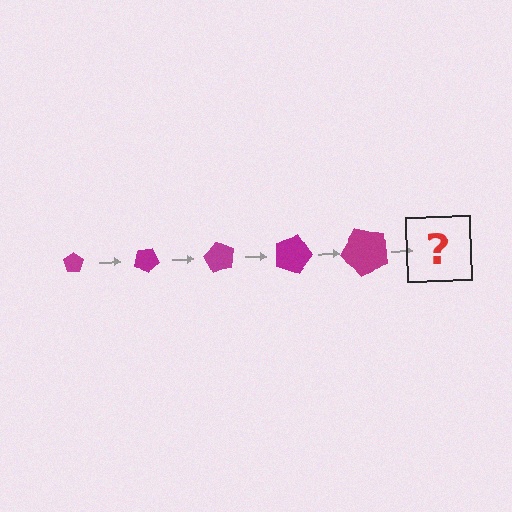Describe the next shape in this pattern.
It should be a pentagon, larger than the previous one and rotated 150 degrees from the start.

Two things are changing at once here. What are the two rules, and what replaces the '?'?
The two rules are that the pentagon grows larger each step and it rotates 30 degrees each step. The '?' should be a pentagon, larger than the previous one and rotated 150 degrees from the start.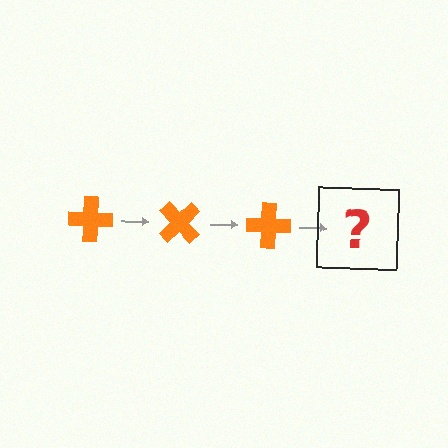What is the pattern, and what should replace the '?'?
The pattern is that the cross rotates 45 degrees each step. The '?' should be an orange cross rotated 135 degrees.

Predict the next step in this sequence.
The next step is an orange cross rotated 135 degrees.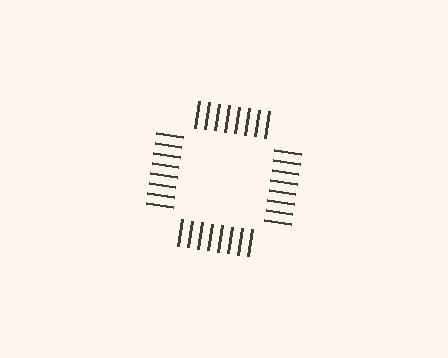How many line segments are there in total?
32 — 8 along each of the 4 edges.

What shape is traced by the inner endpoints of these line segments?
An illusory square — the line segments terminate on its edges but no continuous stroke is drawn.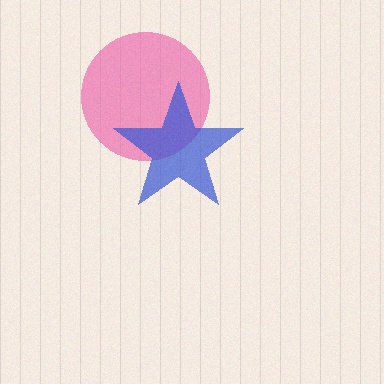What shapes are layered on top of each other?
The layered shapes are: a pink circle, a blue star.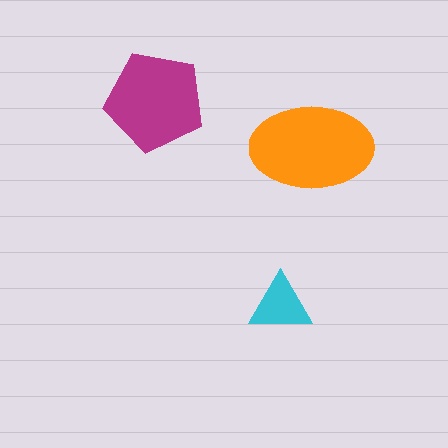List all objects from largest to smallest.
The orange ellipse, the magenta pentagon, the cyan triangle.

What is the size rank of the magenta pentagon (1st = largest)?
2nd.